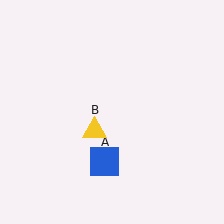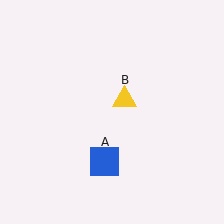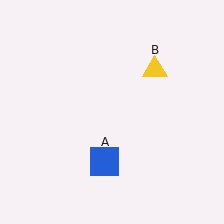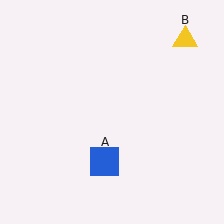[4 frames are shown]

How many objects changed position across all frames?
1 object changed position: yellow triangle (object B).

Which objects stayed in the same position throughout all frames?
Blue square (object A) remained stationary.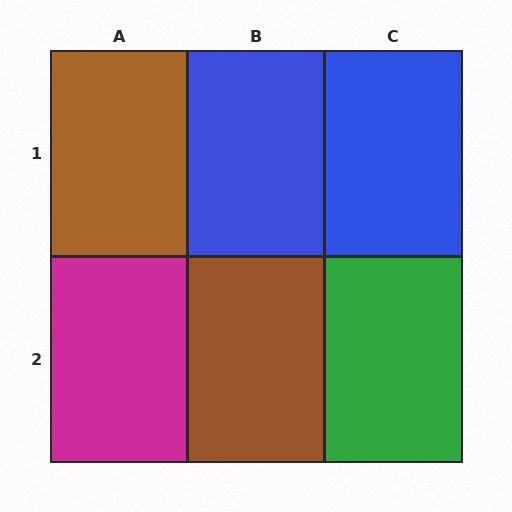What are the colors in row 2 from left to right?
Magenta, brown, green.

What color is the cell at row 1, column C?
Blue.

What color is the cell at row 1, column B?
Blue.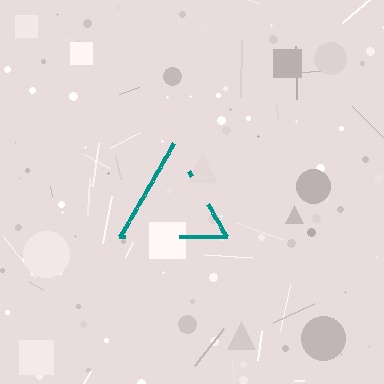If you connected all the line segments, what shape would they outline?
They would outline a triangle.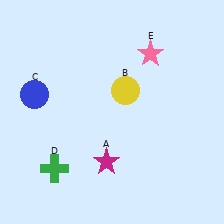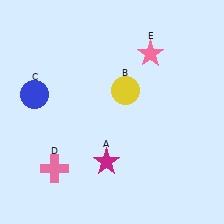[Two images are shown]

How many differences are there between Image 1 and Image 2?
There is 1 difference between the two images.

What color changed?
The cross (D) changed from green in Image 1 to pink in Image 2.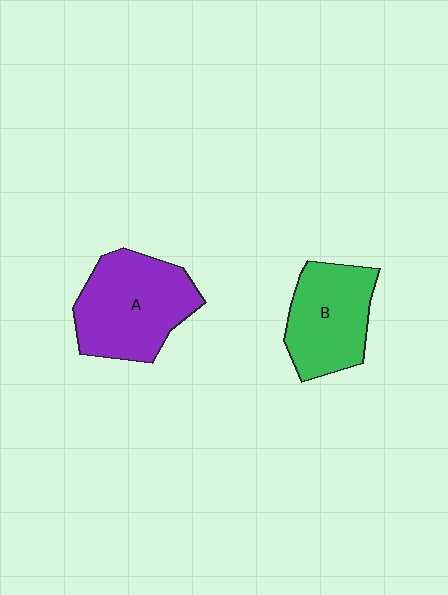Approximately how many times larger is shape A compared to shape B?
Approximately 1.2 times.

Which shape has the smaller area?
Shape B (green).